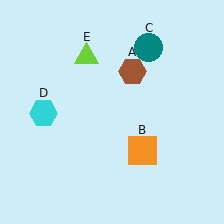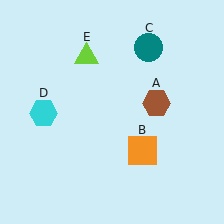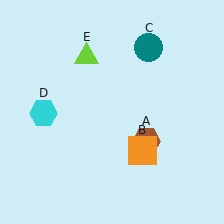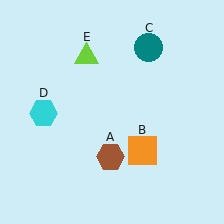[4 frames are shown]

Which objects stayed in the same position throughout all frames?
Orange square (object B) and teal circle (object C) and cyan hexagon (object D) and lime triangle (object E) remained stationary.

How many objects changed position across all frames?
1 object changed position: brown hexagon (object A).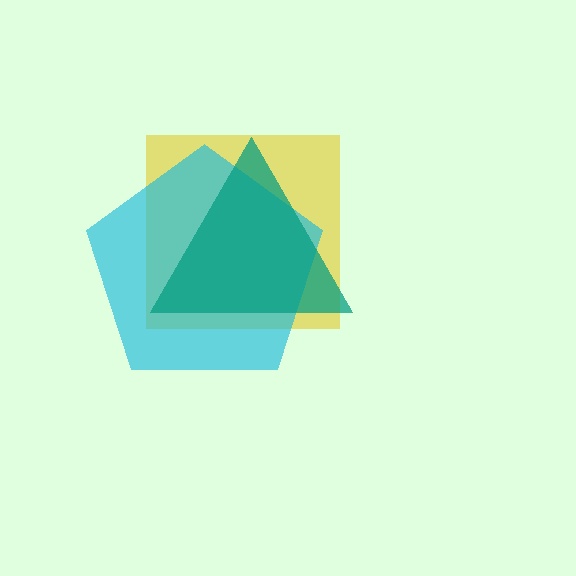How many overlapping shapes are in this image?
There are 3 overlapping shapes in the image.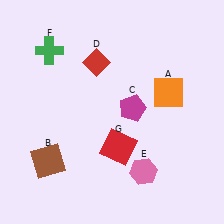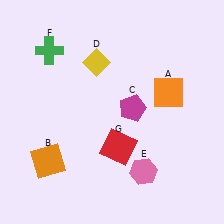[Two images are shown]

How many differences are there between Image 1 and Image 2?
There are 2 differences between the two images.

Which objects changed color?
B changed from brown to orange. D changed from red to yellow.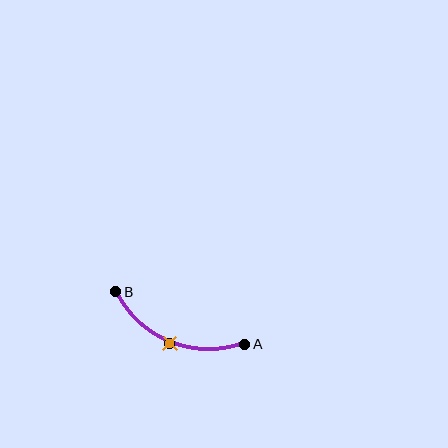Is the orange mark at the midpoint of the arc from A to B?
Yes. The orange mark lies on the arc at equal arc-length from both A and B — it is the arc midpoint.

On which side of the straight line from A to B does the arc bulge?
The arc bulges below the straight line connecting A and B.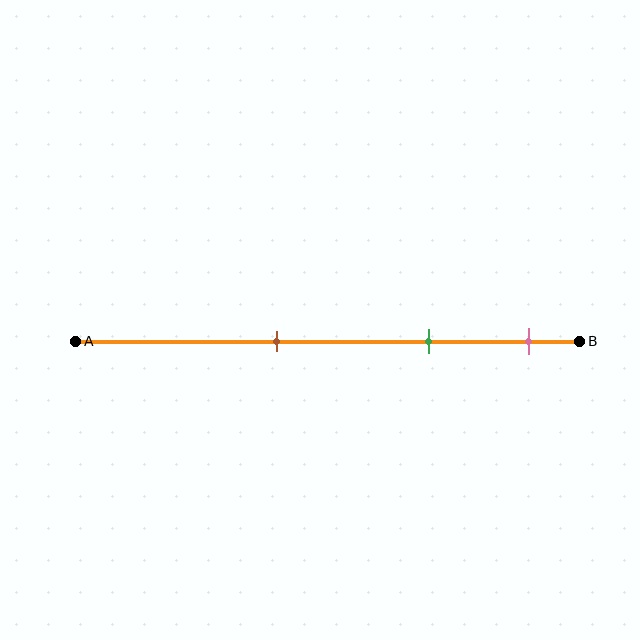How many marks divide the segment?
There are 3 marks dividing the segment.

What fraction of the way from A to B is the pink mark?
The pink mark is approximately 90% (0.9) of the way from A to B.